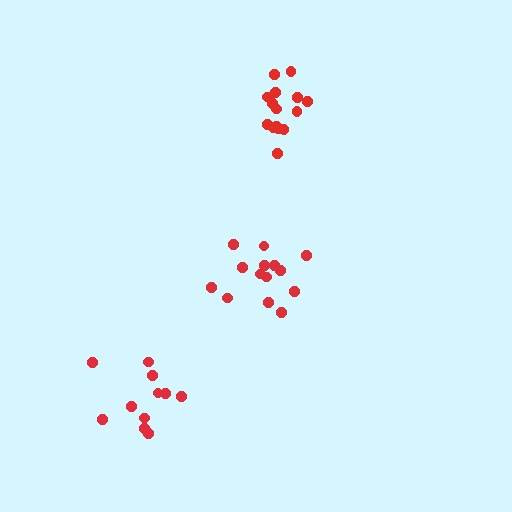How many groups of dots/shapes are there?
There are 3 groups.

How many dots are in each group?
Group 1: 14 dots, Group 2: 15 dots, Group 3: 11 dots (40 total).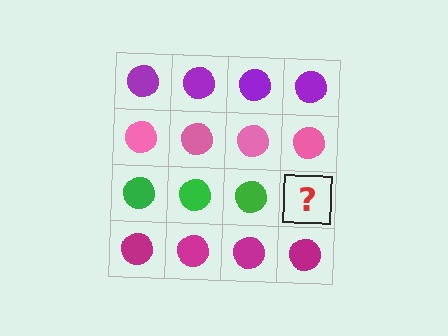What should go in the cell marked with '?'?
The missing cell should contain a green circle.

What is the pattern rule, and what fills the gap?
The rule is that each row has a consistent color. The gap should be filled with a green circle.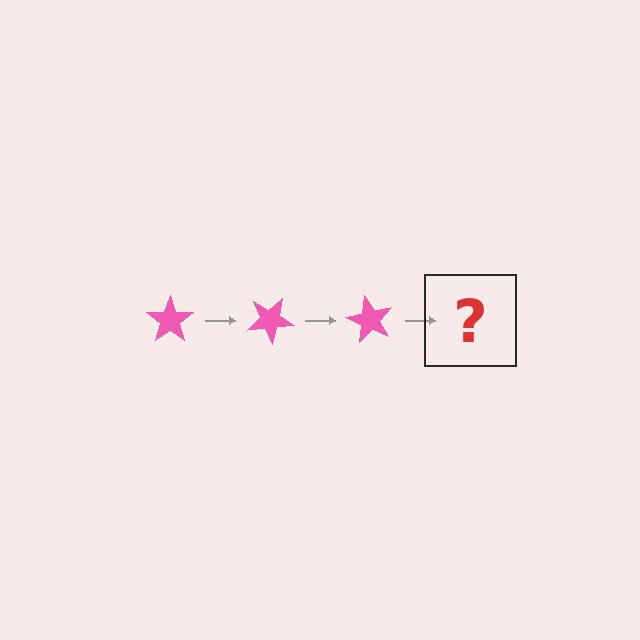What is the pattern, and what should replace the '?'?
The pattern is that the star rotates 30 degrees each step. The '?' should be a pink star rotated 90 degrees.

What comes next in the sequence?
The next element should be a pink star rotated 90 degrees.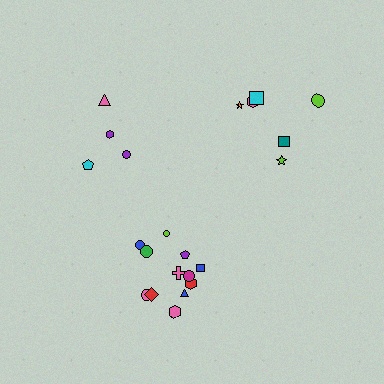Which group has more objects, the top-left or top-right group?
The top-right group.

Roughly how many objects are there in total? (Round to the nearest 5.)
Roughly 20 objects in total.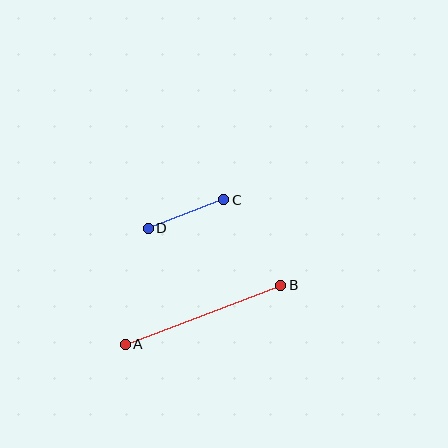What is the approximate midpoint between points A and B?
The midpoint is at approximately (203, 315) pixels.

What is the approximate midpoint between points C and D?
The midpoint is at approximately (186, 214) pixels.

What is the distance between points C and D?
The distance is approximately 80 pixels.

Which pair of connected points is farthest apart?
Points A and B are farthest apart.